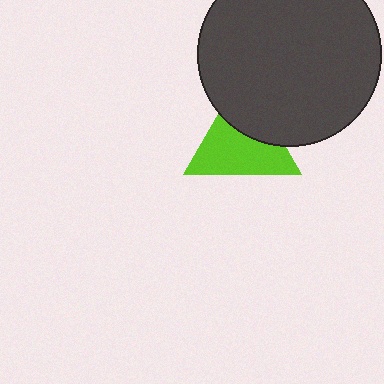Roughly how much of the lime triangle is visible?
About half of it is visible (roughly 64%).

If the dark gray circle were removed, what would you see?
You would see the complete lime triangle.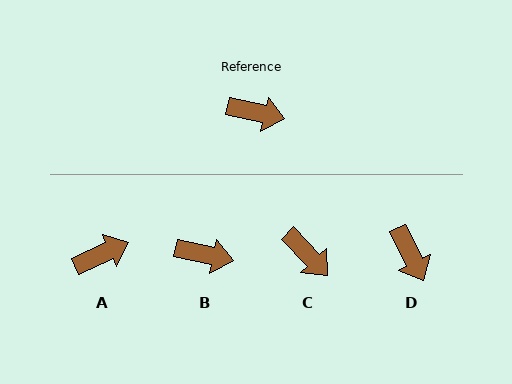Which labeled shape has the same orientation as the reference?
B.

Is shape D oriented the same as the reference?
No, it is off by about 52 degrees.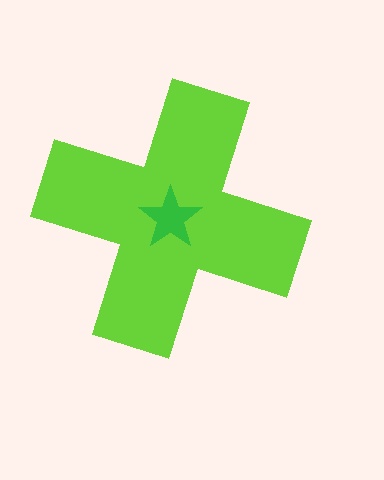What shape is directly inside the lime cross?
The green star.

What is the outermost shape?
The lime cross.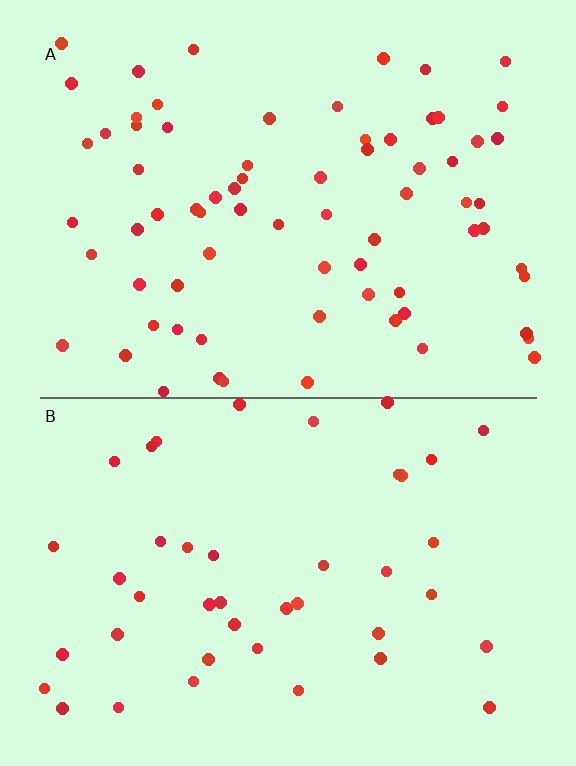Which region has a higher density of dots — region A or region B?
A (the top).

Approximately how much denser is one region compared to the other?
Approximately 1.7× — region A over region B.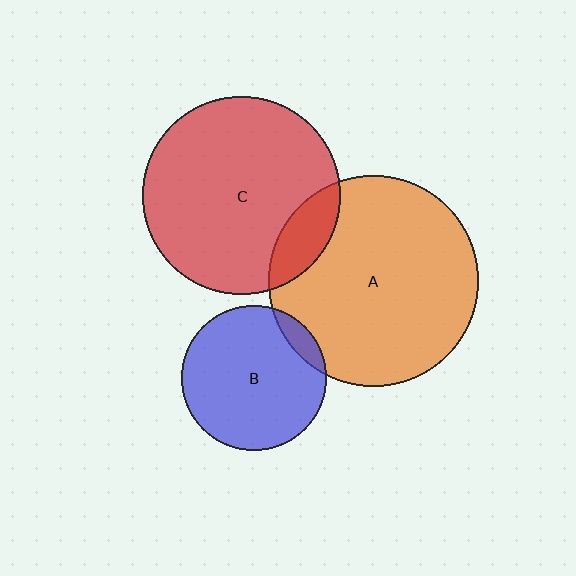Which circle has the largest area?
Circle A (orange).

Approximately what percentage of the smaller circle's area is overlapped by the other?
Approximately 15%.